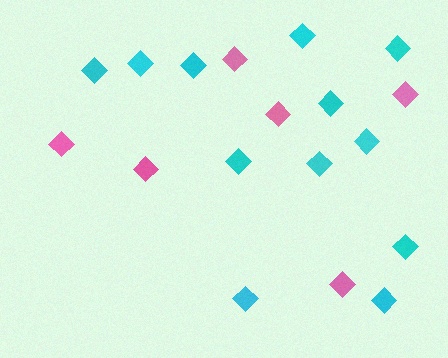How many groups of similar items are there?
There are 2 groups: one group of pink diamonds (6) and one group of cyan diamonds (12).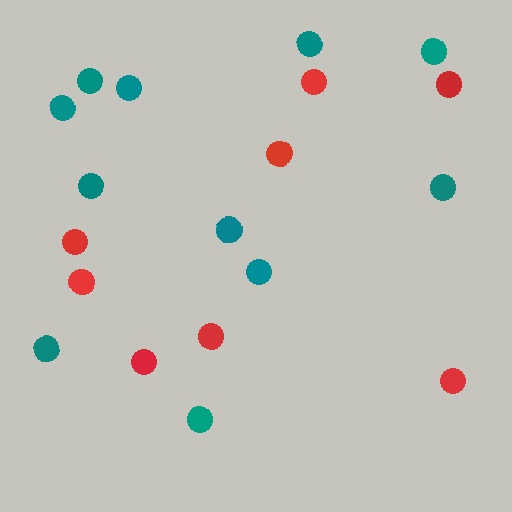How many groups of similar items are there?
There are 2 groups: one group of red circles (8) and one group of teal circles (11).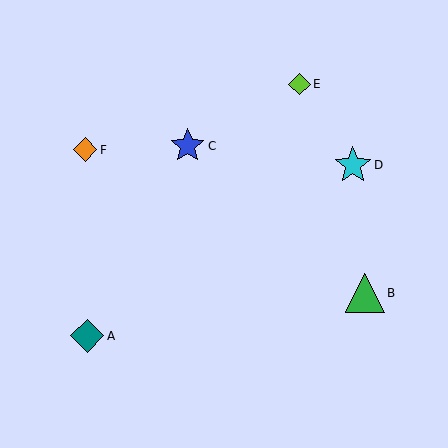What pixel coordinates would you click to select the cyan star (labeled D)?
Click at (353, 165) to select the cyan star D.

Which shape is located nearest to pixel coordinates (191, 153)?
The blue star (labeled C) at (188, 146) is nearest to that location.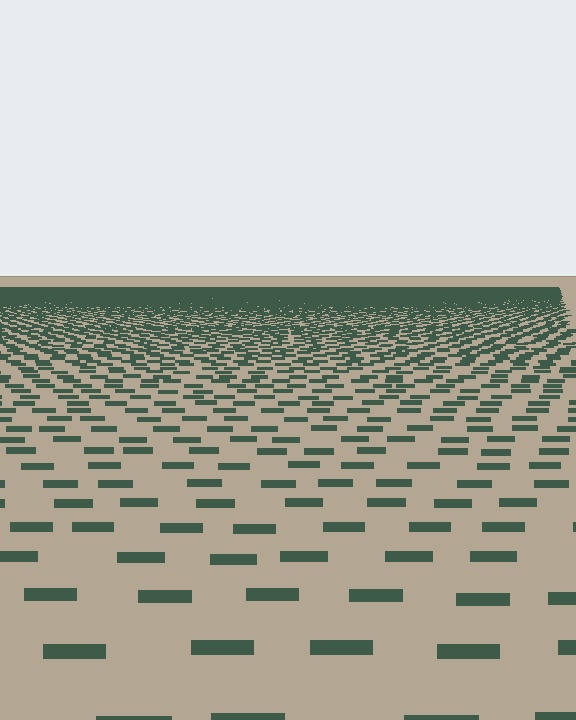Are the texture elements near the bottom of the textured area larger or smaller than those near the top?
Larger. Near the bottom, elements are closer to the viewer and appear at a bigger on-screen size.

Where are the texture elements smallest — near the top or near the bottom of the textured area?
Near the top.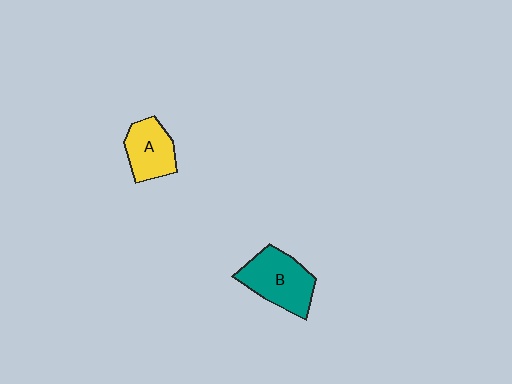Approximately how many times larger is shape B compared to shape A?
Approximately 1.3 times.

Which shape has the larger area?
Shape B (teal).